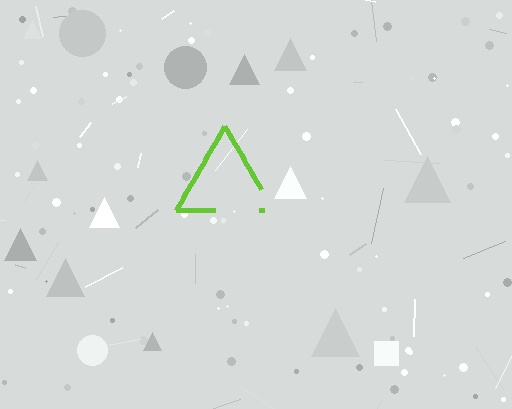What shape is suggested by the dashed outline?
The dashed outline suggests a triangle.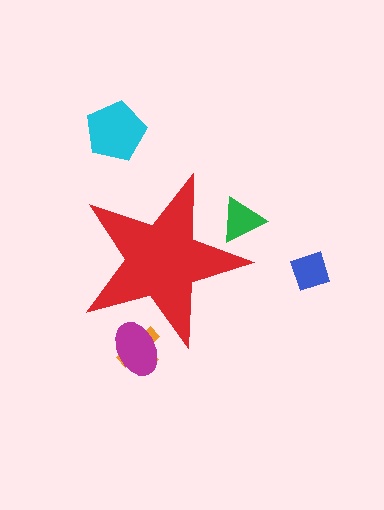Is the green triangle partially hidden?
Yes, the green triangle is partially hidden behind the red star.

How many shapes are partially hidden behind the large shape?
3 shapes are partially hidden.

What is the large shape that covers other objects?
A red star.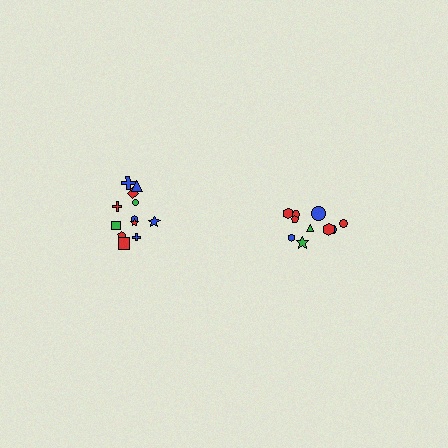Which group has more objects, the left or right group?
The left group.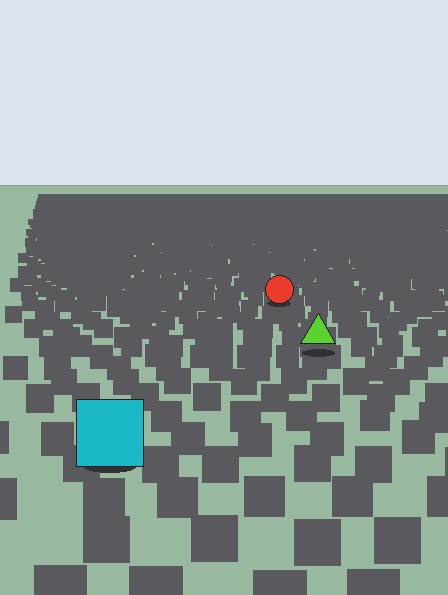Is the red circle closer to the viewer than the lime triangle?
No. The lime triangle is closer — you can tell from the texture gradient: the ground texture is coarser near it.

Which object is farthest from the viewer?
The red circle is farthest from the viewer. It appears smaller and the ground texture around it is denser.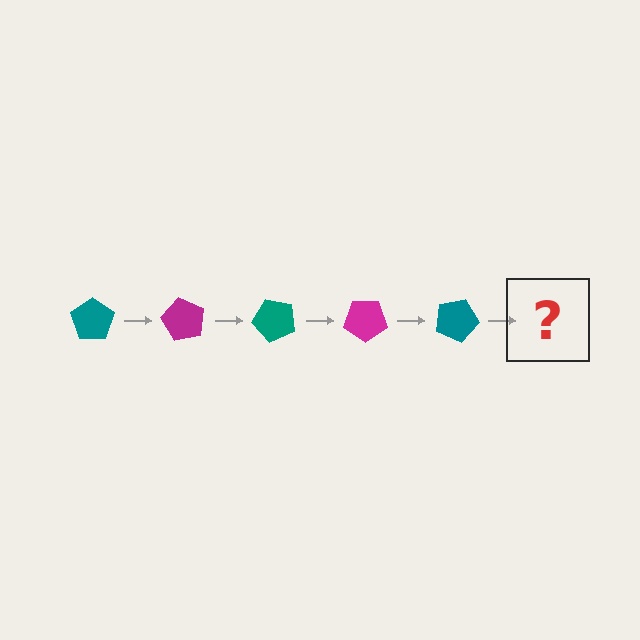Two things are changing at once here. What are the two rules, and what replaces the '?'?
The two rules are that it rotates 60 degrees each step and the color cycles through teal and magenta. The '?' should be a magenta pentagon, rotated 300 degrees from the start.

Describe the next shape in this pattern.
It should be a magenta pentagon, rotated 300 degrees from the start.